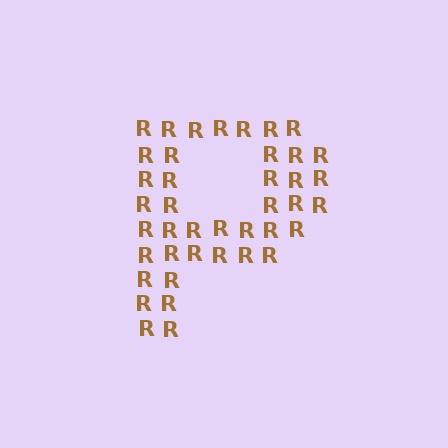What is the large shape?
The large shape is the letter P.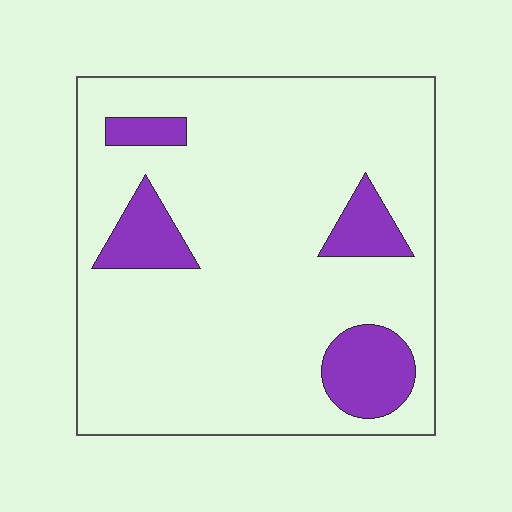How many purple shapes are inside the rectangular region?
4.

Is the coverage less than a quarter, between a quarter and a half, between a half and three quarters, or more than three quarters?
Less than a quarter.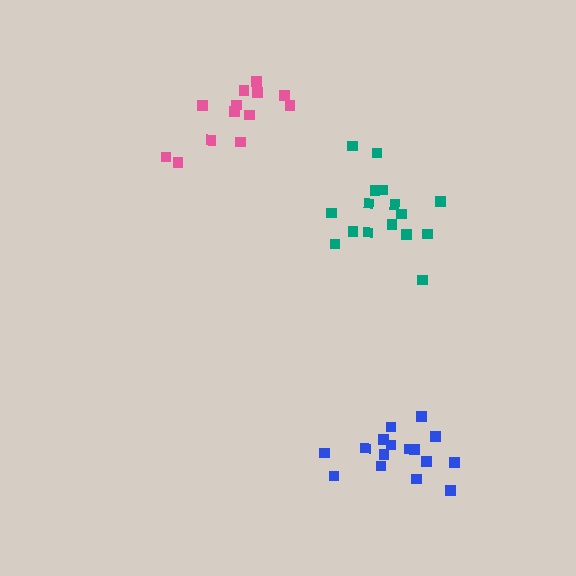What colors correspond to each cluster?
The clusters are colored: blue, teal, pink.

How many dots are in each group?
Group 1: 16 dots, Group 2: 16 dots, Group 3: 13 dots (45 total).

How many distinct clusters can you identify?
There are 3 distinct clusters.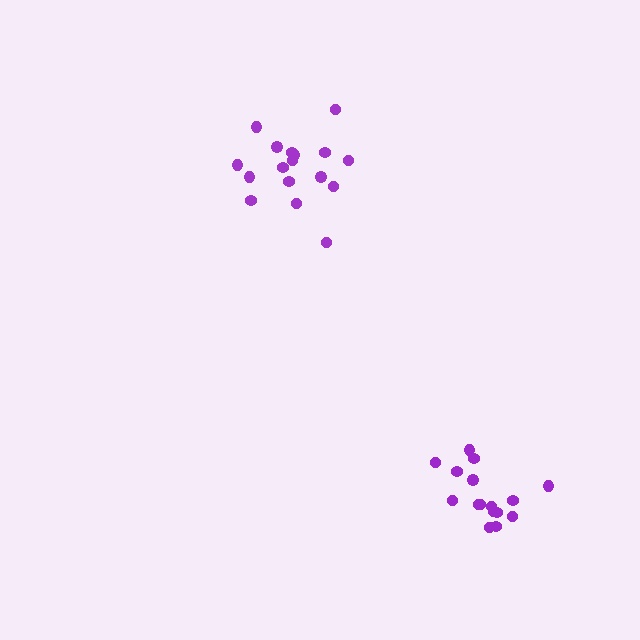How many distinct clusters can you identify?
There are 2 distinct clusters.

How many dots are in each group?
Group 1: 17 dots, Group 2: 16 dots (33 total).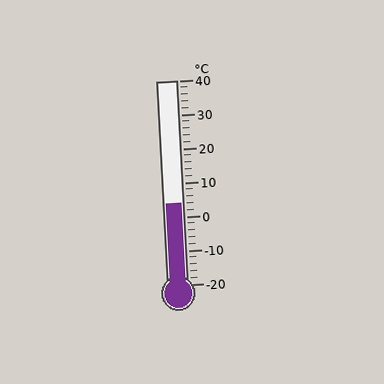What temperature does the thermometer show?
The thermometer shows approximately 4°C.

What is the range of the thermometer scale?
The thermometer scale ranges from -20°C to 40°C.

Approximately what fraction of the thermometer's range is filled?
The thermometer is filled to approximately 40% of its range.